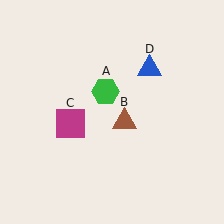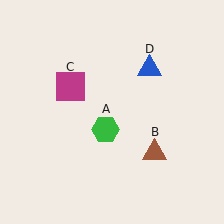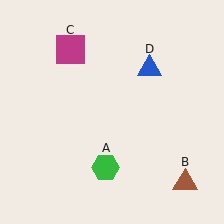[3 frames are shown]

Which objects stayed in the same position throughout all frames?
Blue triangle (object D) remained stationary.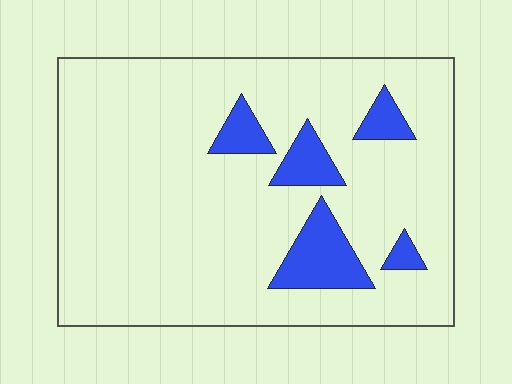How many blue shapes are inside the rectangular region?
5.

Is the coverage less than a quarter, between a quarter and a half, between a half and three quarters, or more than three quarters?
Less than a quarter.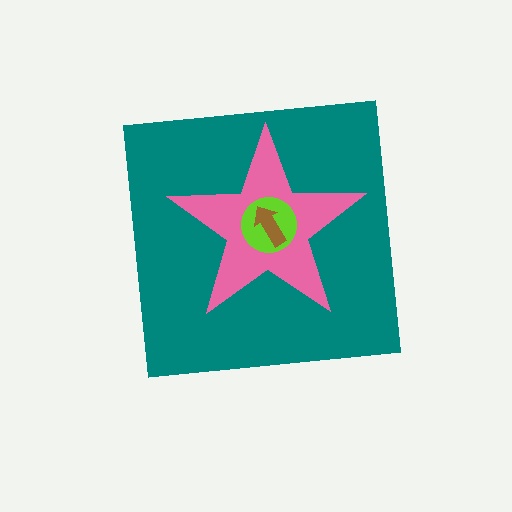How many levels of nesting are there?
4.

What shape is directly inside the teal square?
The pink star.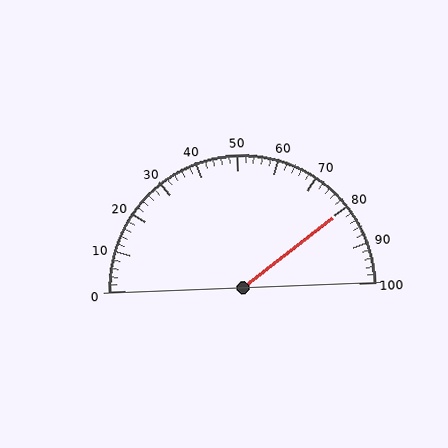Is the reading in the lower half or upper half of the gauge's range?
The reading is in the upper half of the range (0 to 100).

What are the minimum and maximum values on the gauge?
The gauge ranges from 0 to 100.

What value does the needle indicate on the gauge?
The needle indicates approximately 80.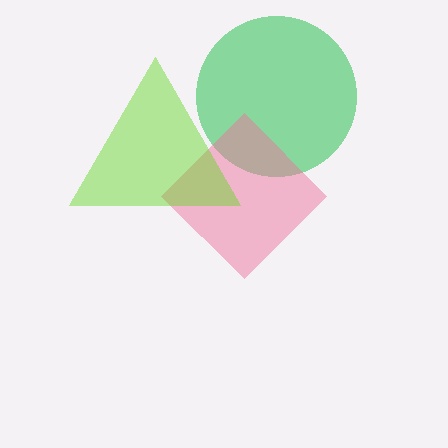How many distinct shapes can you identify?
There are 3 distinct shapes: a green circle, a pink diamond, a lime triangle.